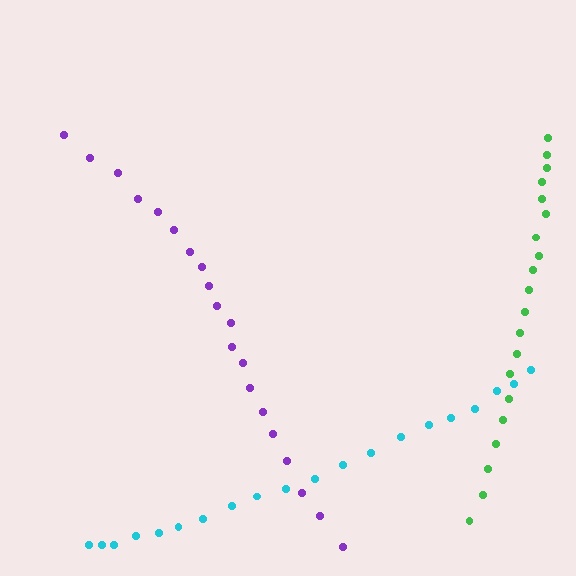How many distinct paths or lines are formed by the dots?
There are 3 distinct paths.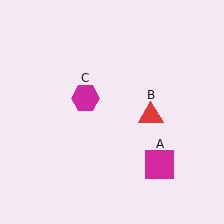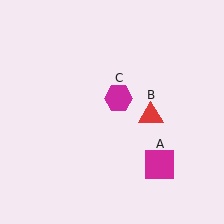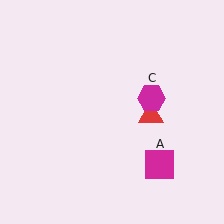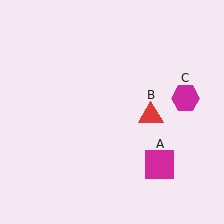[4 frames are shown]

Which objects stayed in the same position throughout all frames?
Magenta square (object A) and red triangle (object B) remained stationary.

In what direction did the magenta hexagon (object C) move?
The magenta hexagon (object C) moved right.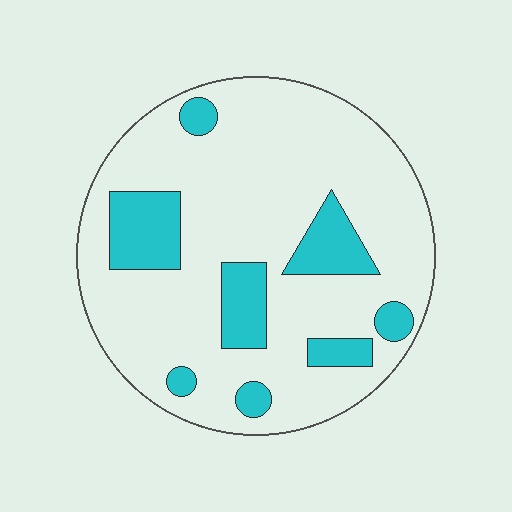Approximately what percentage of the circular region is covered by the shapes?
Approximately 20%.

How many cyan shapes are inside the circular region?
8.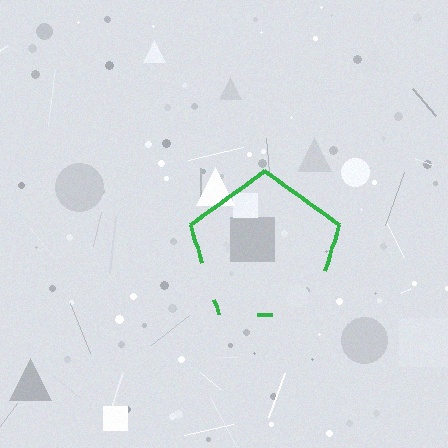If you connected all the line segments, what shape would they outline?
They would outline a pentagon.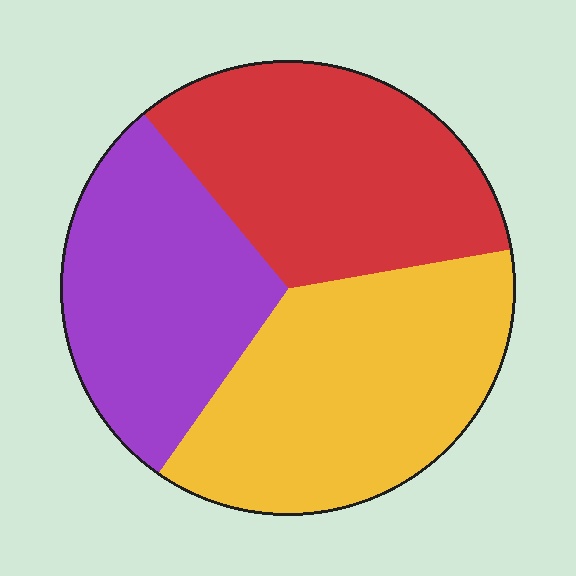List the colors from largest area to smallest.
From largest to smallest: yellow, red, purple.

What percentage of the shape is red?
Red covers 33% of the shape.